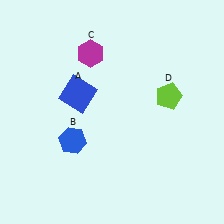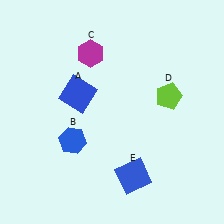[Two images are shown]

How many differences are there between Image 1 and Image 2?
There is 1 difference between the two images.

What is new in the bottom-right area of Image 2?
A blue square (E) was added in the bottom-right area of Image 2.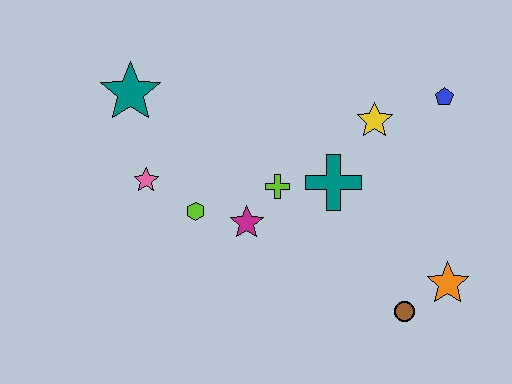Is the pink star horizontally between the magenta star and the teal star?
Yes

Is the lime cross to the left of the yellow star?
Yes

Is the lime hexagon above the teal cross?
No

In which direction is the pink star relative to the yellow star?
The pink star is to the left of the yellow star.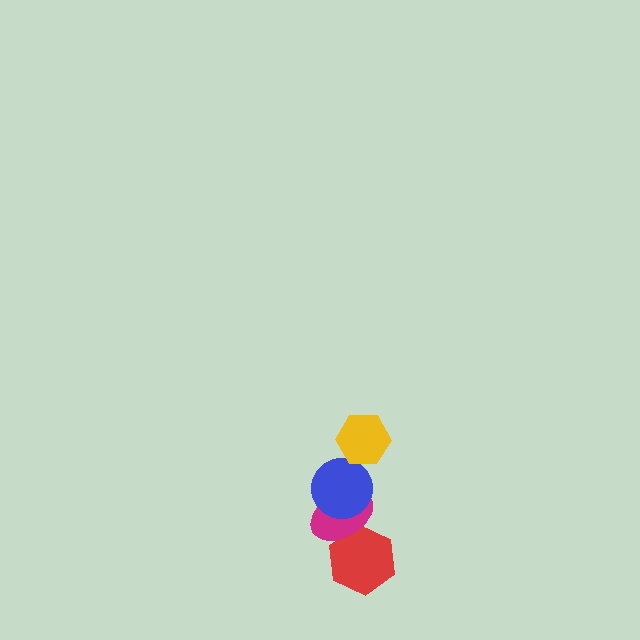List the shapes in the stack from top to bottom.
From top to bottom: the yellow hexagon, the blue circle, the magenta ellipse, the red hexagon.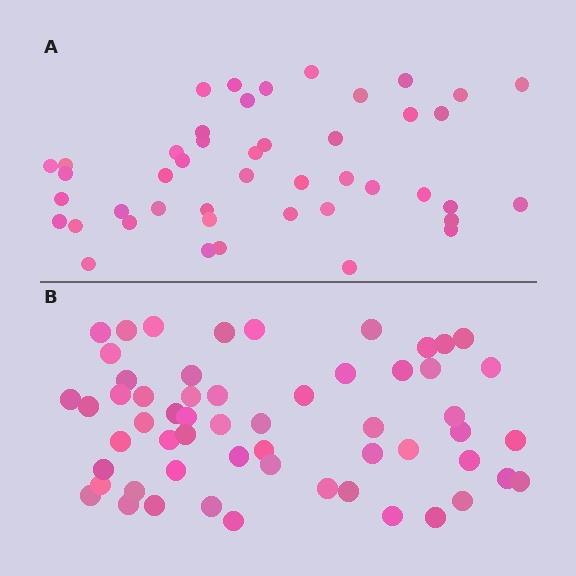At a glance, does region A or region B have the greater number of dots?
Region B (the bottom region) has more dots.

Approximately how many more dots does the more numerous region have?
Region B has roughly 12 or so more dots than region A.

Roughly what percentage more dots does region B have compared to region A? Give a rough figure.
About 25% more.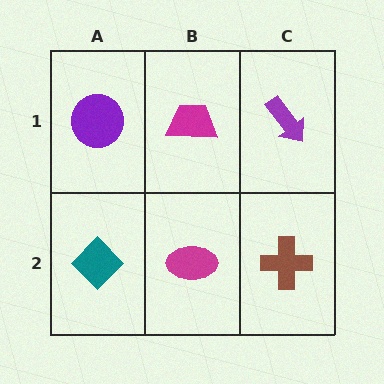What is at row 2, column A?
A teal diamond.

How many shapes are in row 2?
3 shapes.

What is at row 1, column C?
A purple arrow.